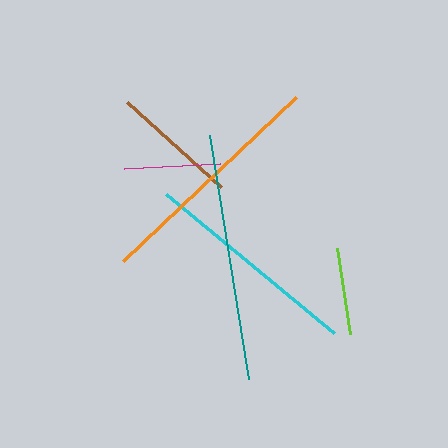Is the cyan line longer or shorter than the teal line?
The teal line is longer than the cyan line.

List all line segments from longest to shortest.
From longest to shortest: teal, orange, cyan, brown, magenta, lime.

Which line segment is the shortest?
The lime line is the shortest at approximately 87 pixels.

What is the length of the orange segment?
The orange segment is approximately 238 pixels long.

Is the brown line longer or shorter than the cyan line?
The cyan line is longer than the brown line.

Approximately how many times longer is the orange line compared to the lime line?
The orange line is approximately 2.7 times the length of the lime line.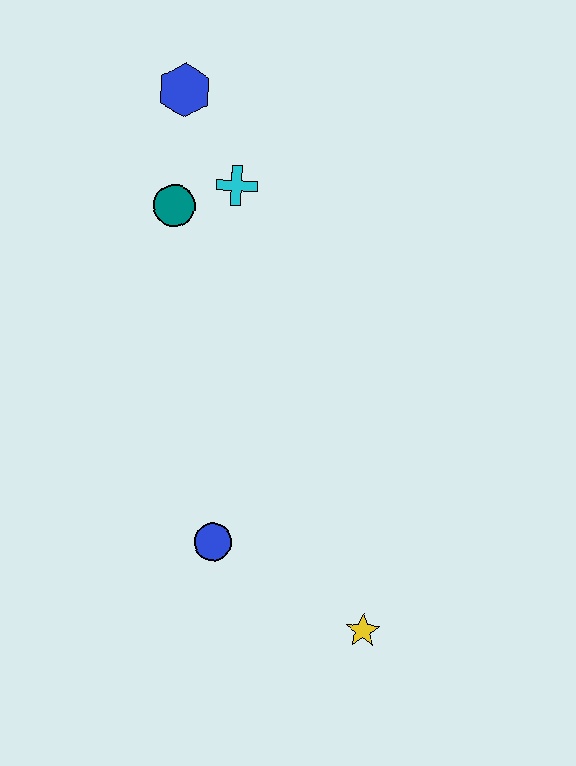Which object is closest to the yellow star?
The blue circle is closest to the yellow star.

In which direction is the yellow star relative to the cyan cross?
The yellow star is below the cyan cross.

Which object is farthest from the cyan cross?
The yellow star is farthest from the cyan cross.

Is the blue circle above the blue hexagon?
No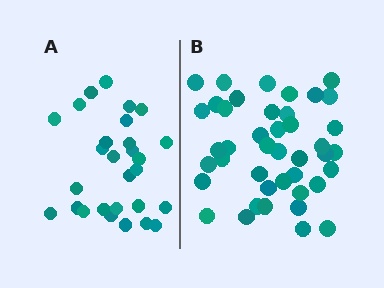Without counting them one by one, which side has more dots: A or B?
Region B (the right region) has more dots.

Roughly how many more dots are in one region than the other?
Region B has approximately 15 more dots than region A.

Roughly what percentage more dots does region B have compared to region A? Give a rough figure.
About 50% more.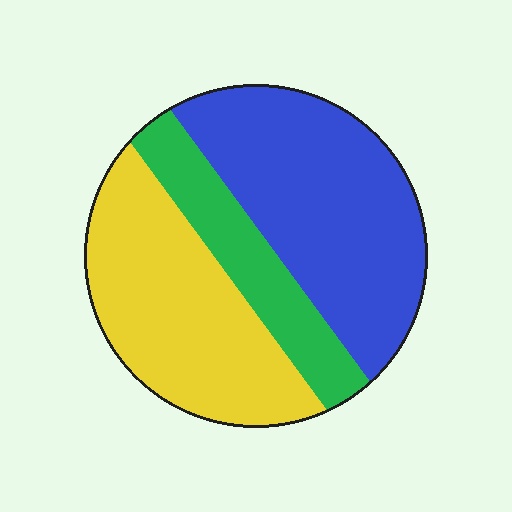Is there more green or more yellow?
Yellow.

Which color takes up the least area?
Green, at roughly 20%.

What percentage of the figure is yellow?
Yellow covers roughly 35% of the figure.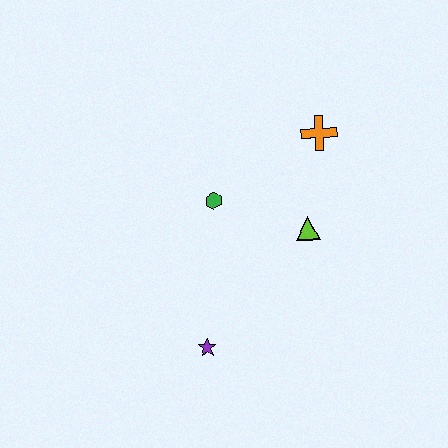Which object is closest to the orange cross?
The lime triangle is closest to the orange cross.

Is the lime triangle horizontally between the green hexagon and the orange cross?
Yes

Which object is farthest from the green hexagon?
The purple star is farthest from the green hexagon.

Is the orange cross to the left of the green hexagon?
No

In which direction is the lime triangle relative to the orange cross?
The lime triangle is below the orange cross.